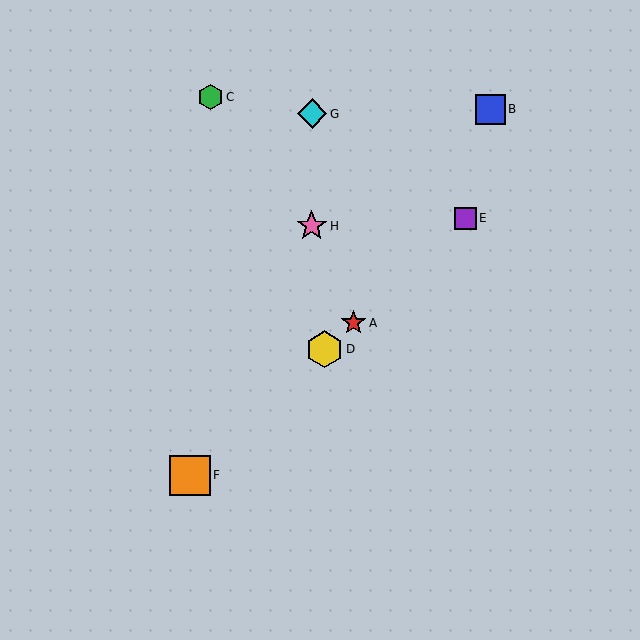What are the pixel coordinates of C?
Object C is at (210, 97).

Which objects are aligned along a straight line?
Objects A, D, E, F are aligned along a straight line.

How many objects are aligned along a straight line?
4 objects (A, D, E, F) are aligned along a straight line.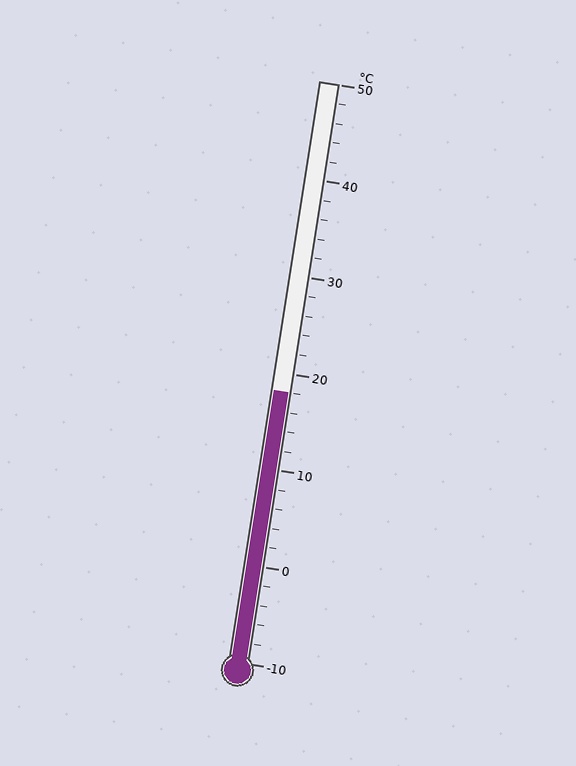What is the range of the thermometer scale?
The thermometer scale ranges from -10°C to 50°C.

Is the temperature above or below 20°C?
The temperature is below 20°C.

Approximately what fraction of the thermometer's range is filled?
The thermometer is filled to approximately 45% of its range.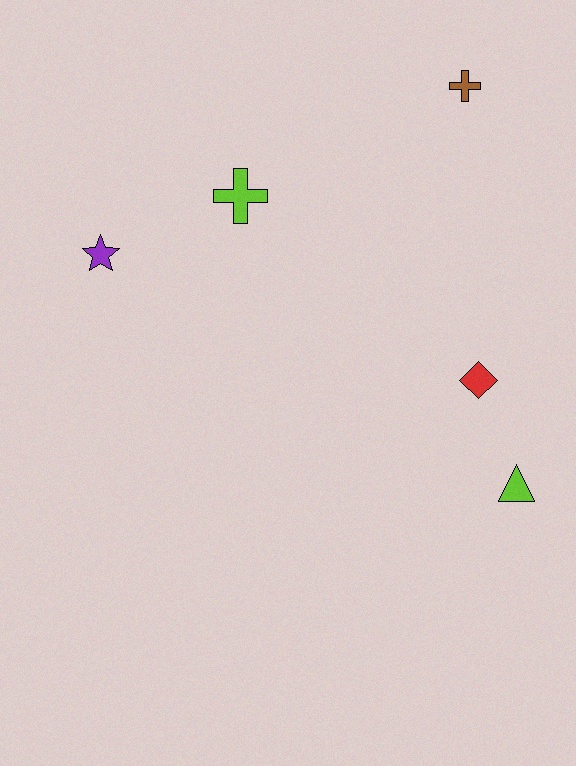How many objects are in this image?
There are 5 objects.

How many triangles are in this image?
There is 1 triangle.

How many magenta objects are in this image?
There are no magenta objects.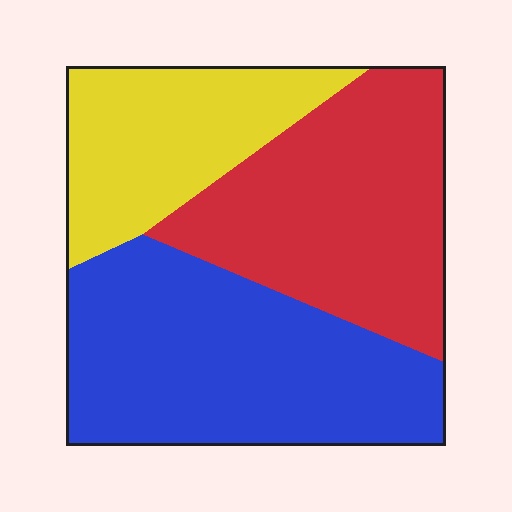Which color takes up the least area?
Yellow, at roughly 25%.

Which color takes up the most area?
Blue, at roughly 40%.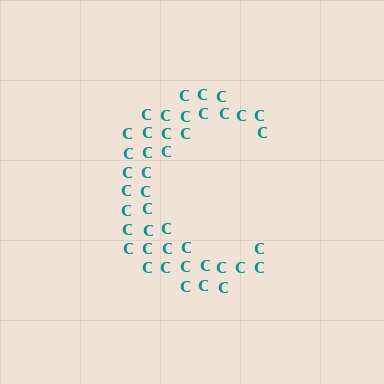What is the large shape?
The large shape is the letter C.